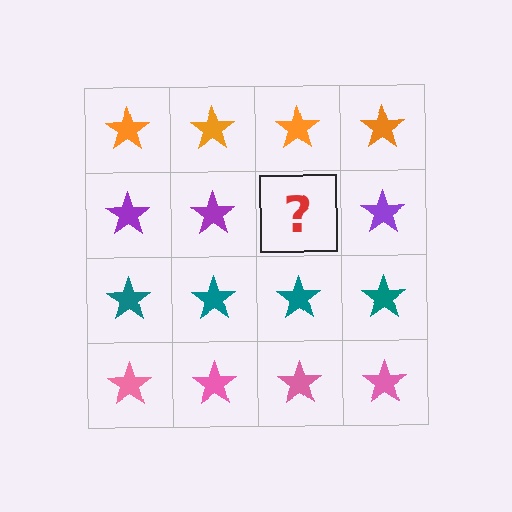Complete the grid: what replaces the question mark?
The question mark should be replaced with a purple star.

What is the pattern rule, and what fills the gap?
The rule is that each row has a consistent color. The gap should be filled with a purple star.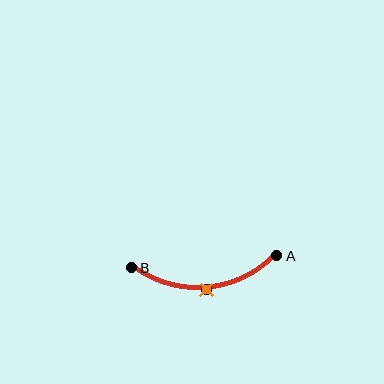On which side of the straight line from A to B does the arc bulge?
The arc bulges below the straight line connecting A and B.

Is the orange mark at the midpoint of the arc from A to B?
Yes. The orange mark lies on the arc at equal arc-length from both A and B — it is the arc midpoint.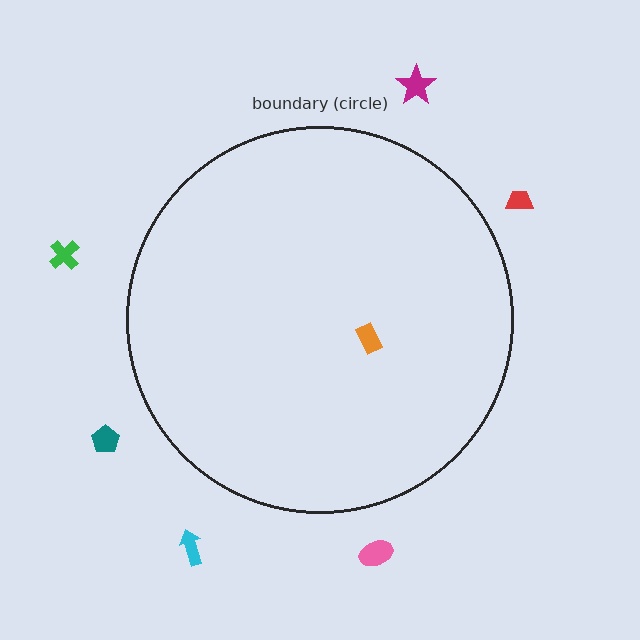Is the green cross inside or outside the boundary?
Outside.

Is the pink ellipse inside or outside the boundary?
Outside.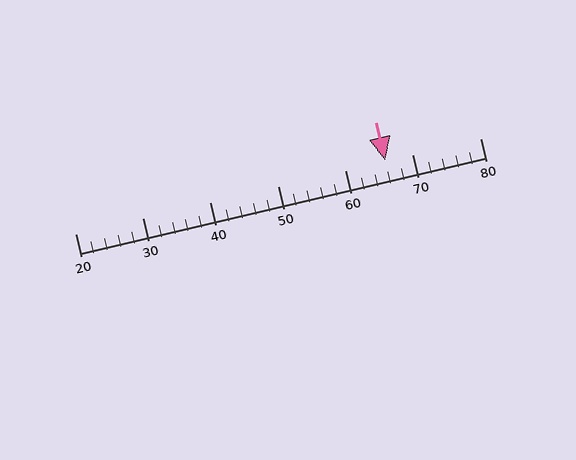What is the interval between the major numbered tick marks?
The major tick marks are spaced 10 units apart.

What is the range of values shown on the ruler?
The ruler shows values from 20 to 80.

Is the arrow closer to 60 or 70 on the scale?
The arrow is closer to 70.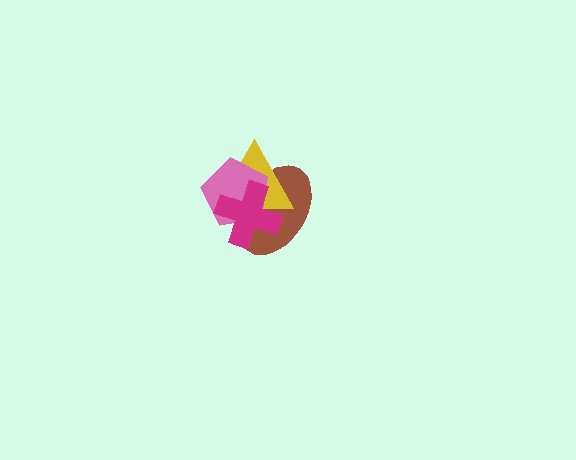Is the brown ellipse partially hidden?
Yes, it is partially covered by another shape.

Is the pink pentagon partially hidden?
Yes, it is partially covered by another shape.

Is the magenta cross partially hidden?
No, no other shape covers it.